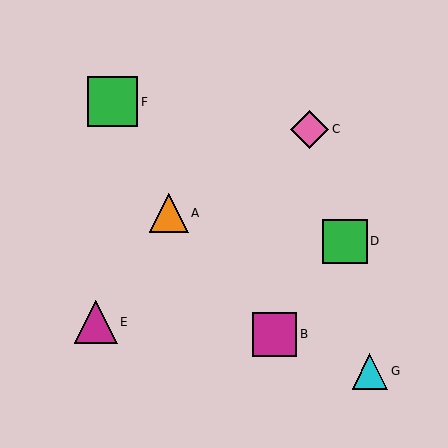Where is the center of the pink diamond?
The center of the pink diamond is at (310, 130).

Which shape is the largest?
The green square (labeled F) is the largest.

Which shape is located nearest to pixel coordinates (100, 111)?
The green square (labeled F) at (113, 102) is nearest to that location.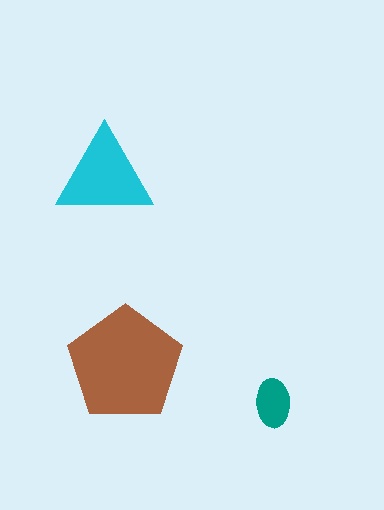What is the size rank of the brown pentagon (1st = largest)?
1st.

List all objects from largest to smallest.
The brown pentagon, the cyan triangle, the teal ellipse.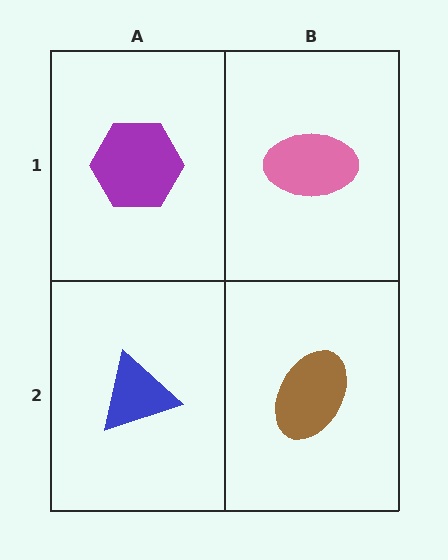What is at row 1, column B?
A pink ellipse.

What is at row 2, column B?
A brown ellipse.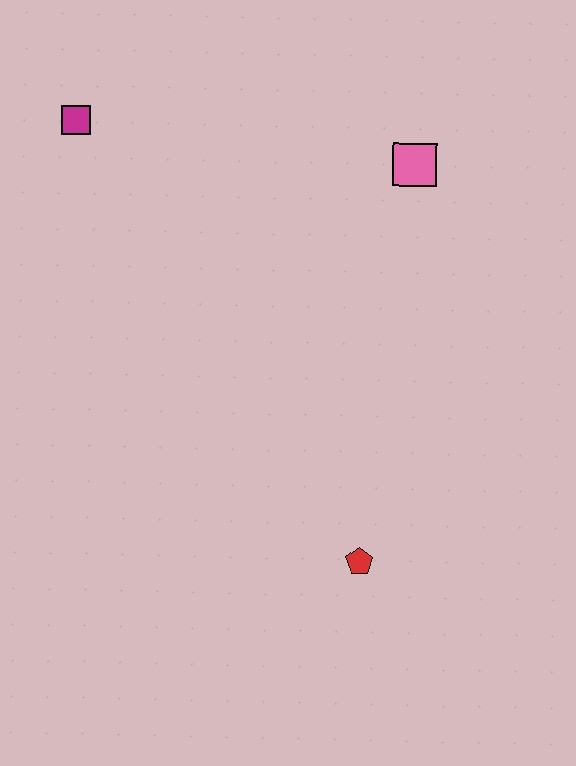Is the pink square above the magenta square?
No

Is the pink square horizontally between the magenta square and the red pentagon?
No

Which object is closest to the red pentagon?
The pink square is closest to the red pentagon.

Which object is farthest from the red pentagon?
The magenta square is farthest from the red pentagon.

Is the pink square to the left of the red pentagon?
No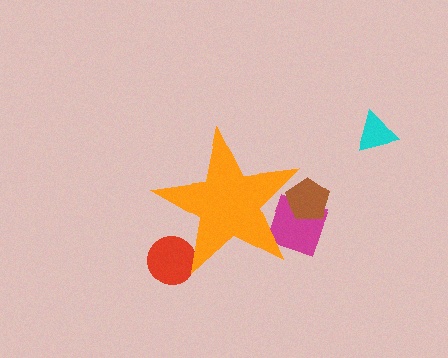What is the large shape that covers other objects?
An orange star.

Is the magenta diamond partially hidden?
Yes, the magenta diamond is partially hidden behind the orange star.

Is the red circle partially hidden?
Yes, the red circle is partially hidden behind the orange star.